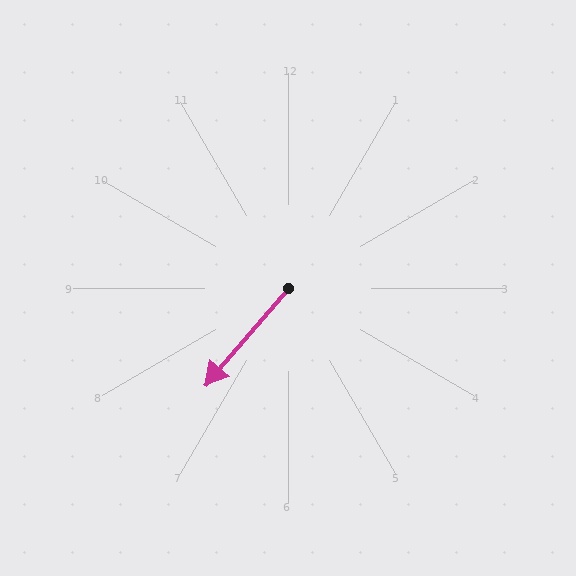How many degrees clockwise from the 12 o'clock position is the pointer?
Approximately 220 degrees.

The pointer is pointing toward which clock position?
Roughly 7 o'clock.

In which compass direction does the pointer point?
Southwest.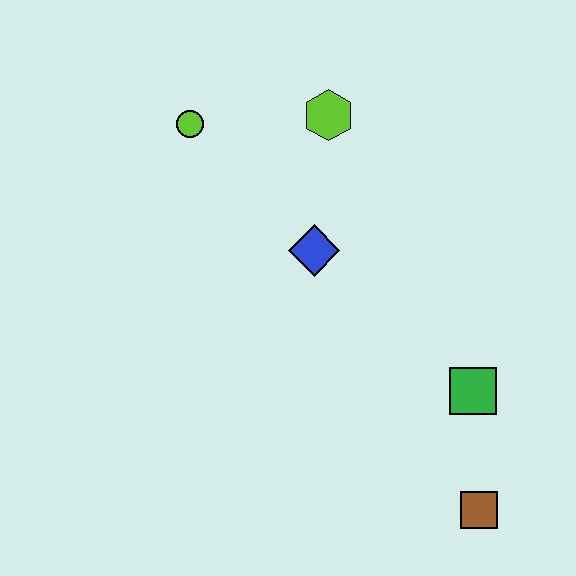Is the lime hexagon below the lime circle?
No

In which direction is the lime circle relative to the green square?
The lime circle is to the left of the green square.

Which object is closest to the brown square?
The green square is closest to the brown square.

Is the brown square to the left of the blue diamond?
No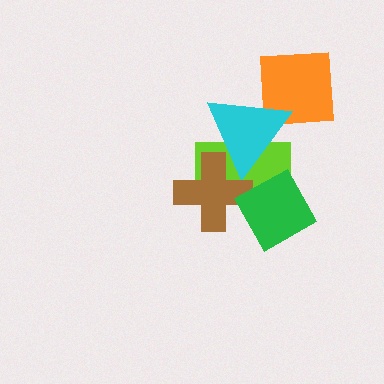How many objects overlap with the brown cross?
3 objects overlap with the brown cross.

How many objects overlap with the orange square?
1 object overlaps with the orange square.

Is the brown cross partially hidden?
Yes, it is partially covered by another shape.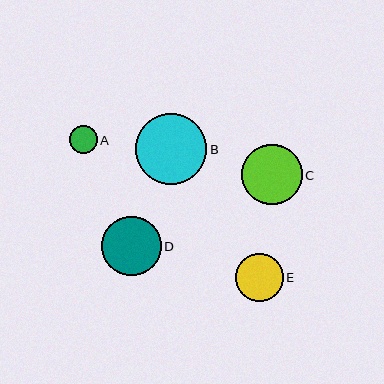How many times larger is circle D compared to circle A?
Circle D is approximately 2.1 times the size of circle A.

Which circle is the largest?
Circle B is the largest with a size of approximately 71 pixels.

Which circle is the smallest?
Circle A is the smallest with a size of approximately 28 pixels.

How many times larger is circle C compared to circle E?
Circle C is approximately 1.3 times the size of circle E.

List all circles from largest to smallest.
From largest to smallest: B, C, D, E, A.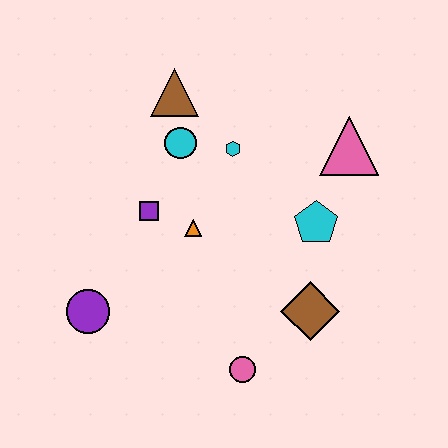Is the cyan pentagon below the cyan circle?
Yes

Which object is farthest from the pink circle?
The brown triangle is farthest from the pink circle.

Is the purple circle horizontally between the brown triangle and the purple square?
No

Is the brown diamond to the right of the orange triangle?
Yes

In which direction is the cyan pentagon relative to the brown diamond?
The cyan pentagon is above the brown diamond.